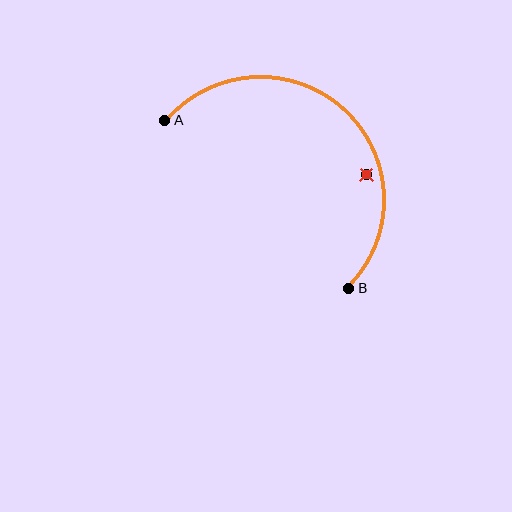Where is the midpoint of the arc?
The arc midpoint is the point on the curve farthest from the straight line joining A and B. It sits above and to the right of that line.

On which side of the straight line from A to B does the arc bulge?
The arc bulges above and to the right of the straight line connecting A and B.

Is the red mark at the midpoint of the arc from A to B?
No — the red mark does not lie on the arc at all. It sits slightly inside the curve.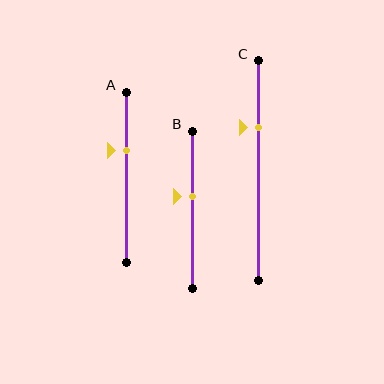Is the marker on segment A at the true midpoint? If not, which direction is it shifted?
No, the marker on segment A is shifted upward by about 16% of the segment length.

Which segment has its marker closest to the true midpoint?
Segment B has its marker closest to the true midpoint.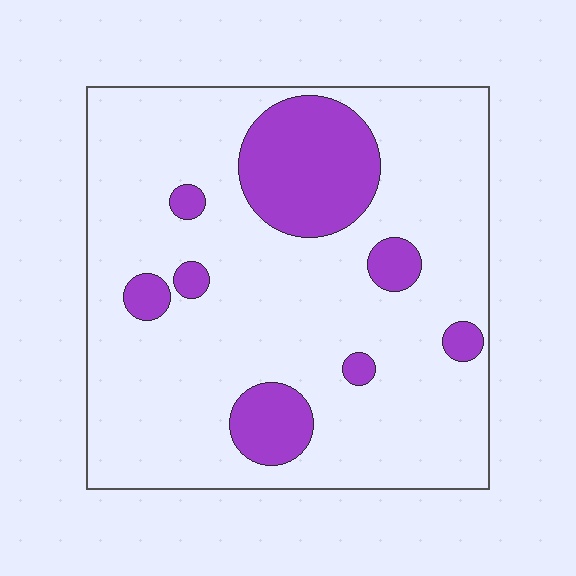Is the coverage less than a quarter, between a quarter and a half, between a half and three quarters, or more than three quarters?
Less than a quarter.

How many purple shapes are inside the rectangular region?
8.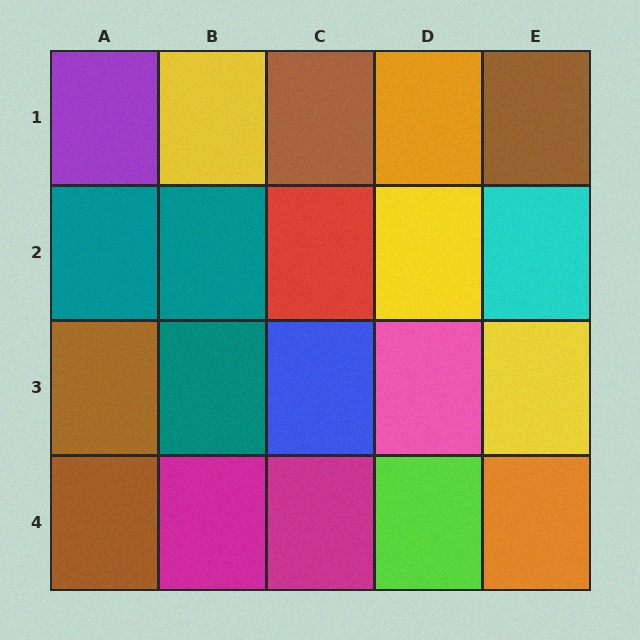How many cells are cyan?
1 cell is cyan.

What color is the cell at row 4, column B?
Magenta.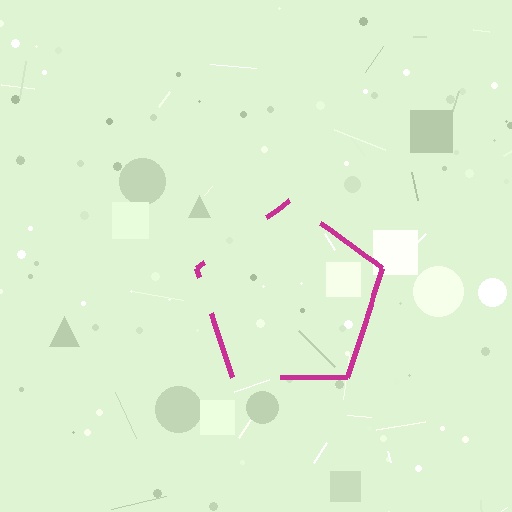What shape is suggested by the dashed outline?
The dashed outline suggests a pentagon.